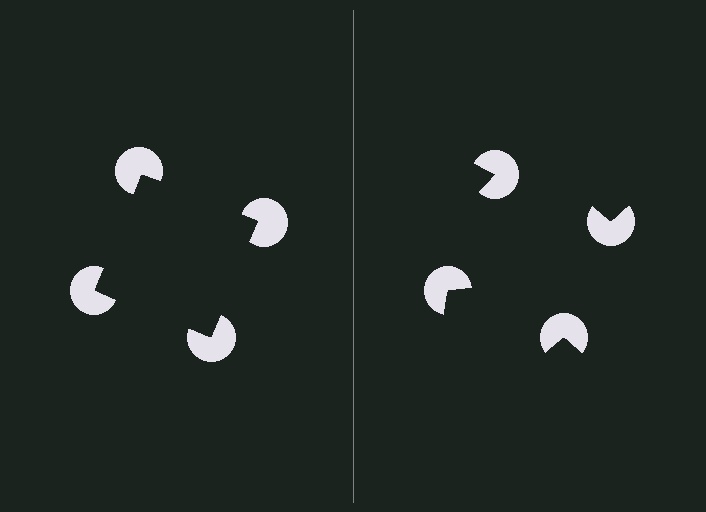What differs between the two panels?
The pac-man discs are positioned identically on both sides; only the wedge orientations differ. On the left they align to a square; on the right they are misaligned.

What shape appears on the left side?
An illusory square.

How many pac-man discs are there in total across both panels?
8 — 4 on each side.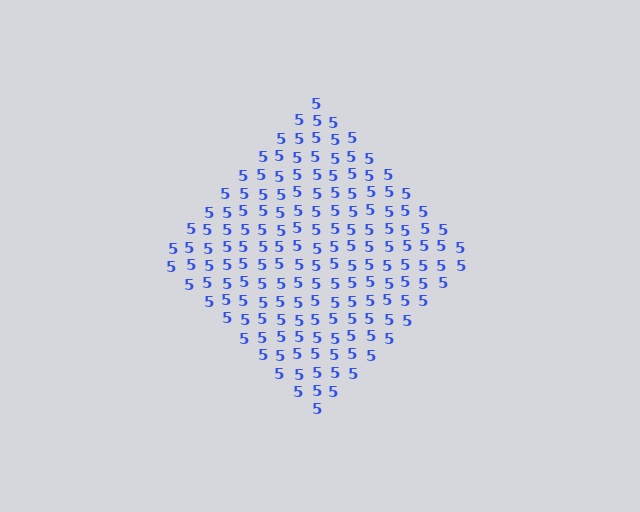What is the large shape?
The large shape is a diamond.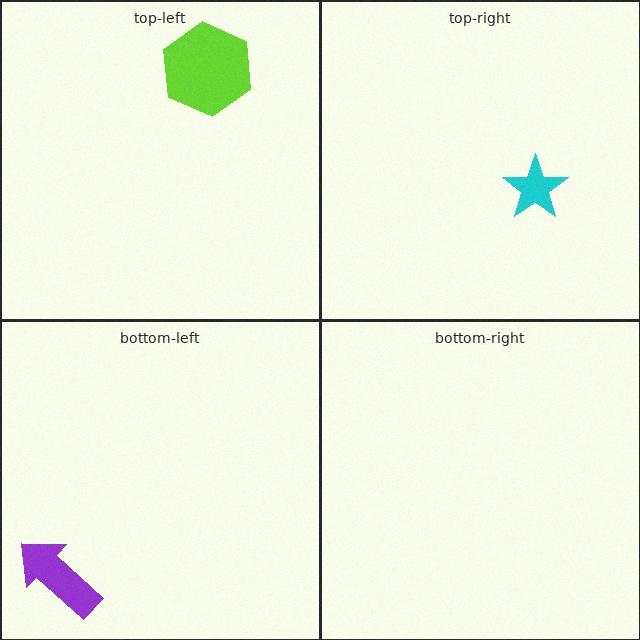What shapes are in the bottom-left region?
The purple arrow.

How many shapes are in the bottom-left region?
1.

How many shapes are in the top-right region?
1.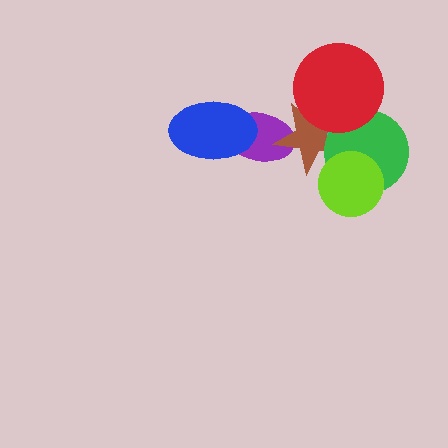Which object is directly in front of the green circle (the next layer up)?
The lime circle is directly in front of the green circle.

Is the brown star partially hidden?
Yes, it is partially covered by another shape.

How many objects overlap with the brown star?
5 objects overlap with the brown star.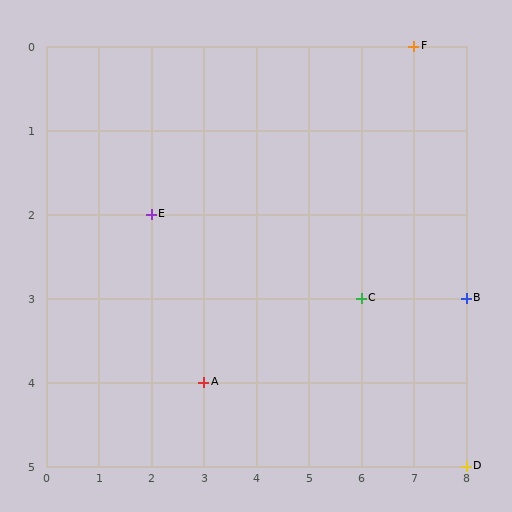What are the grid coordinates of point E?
Point E is at grid coordinates (2, 2).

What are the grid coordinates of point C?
Point C is at grid coordinates (6, 3).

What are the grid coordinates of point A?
Point A is at grid coordinates (3, 4).